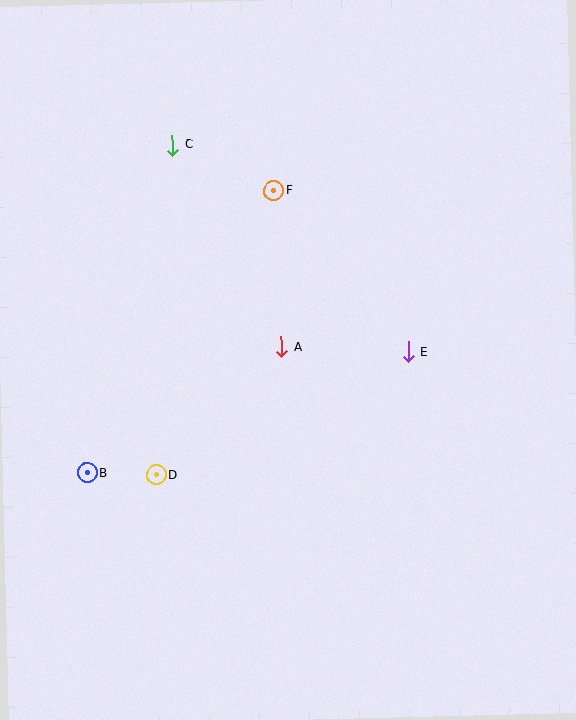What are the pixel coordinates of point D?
Point D is at (156, 475).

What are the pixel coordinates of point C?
Point C is at (173, 145).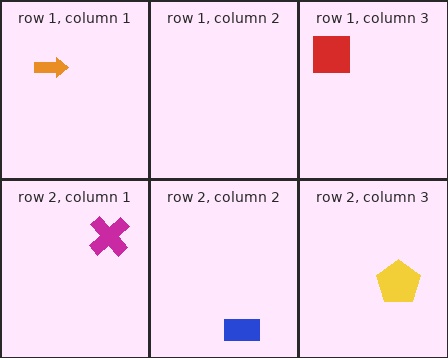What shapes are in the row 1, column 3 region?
The red square.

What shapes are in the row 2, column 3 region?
The yellow pentagon.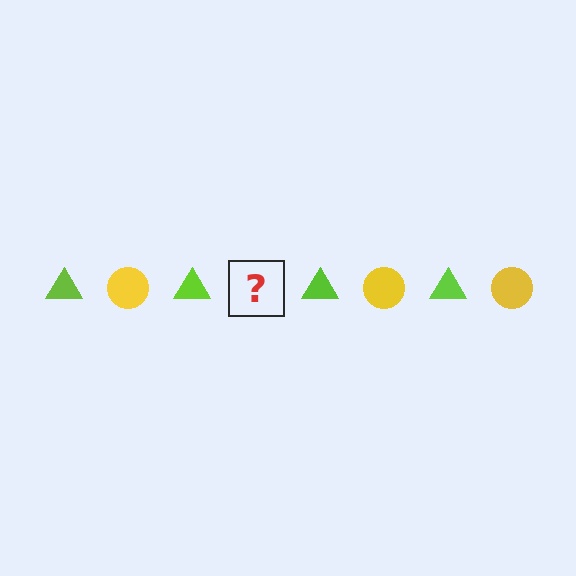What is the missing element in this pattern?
The missing element is a yellow circle.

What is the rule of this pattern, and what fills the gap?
The rule is that the pattern alternates between lime triangle and yellow circle. The gap should be filled with a yellow circle.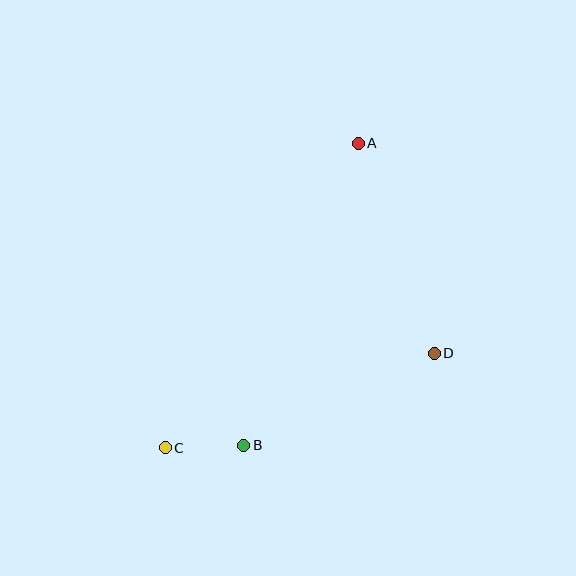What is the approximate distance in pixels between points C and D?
The distance between C and D is approximately 285 pixels.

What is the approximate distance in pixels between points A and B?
The distance between A and B is approximately 323 pixels.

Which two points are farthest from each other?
Points A and C are farthest from each other.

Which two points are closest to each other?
Points B and C are closest to each other.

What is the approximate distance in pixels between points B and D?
The distance between B and D is approximately 211 pixels.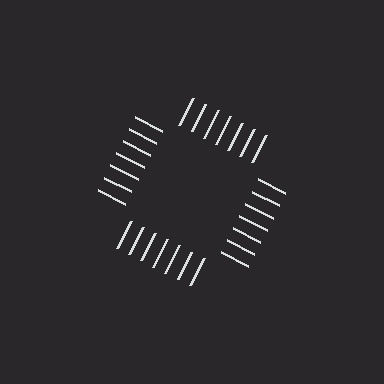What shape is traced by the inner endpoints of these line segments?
An illusory square — the line segments terminate on its edges but no continuous stroke is drawn.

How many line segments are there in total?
28 — 7 along each of the 4 edges.